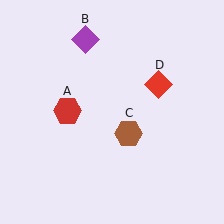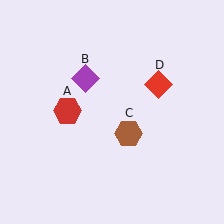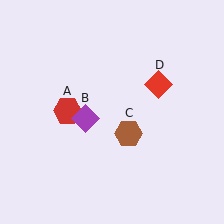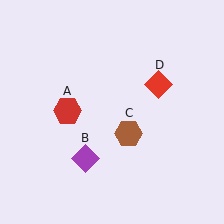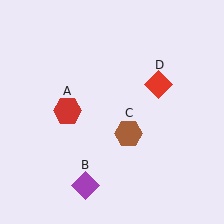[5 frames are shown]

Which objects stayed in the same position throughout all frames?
Red hexagon (object A) and brown hexagon (object C) and red diamond (object D) remained stationary.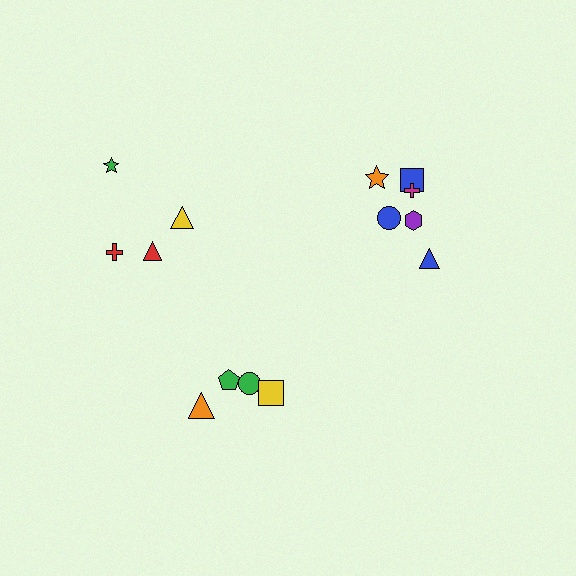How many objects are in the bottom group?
There are 4 objects.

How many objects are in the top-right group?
There are 6 objects.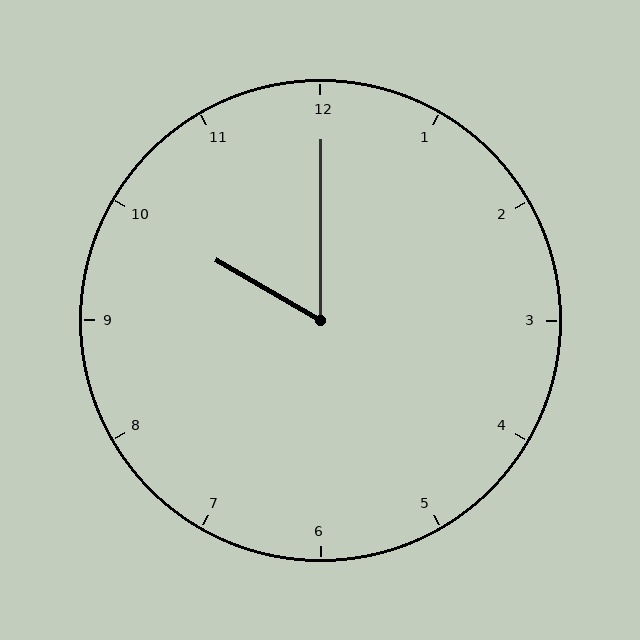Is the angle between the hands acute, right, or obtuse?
It is acute.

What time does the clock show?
10:00.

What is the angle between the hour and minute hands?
Approximately 60 degrees.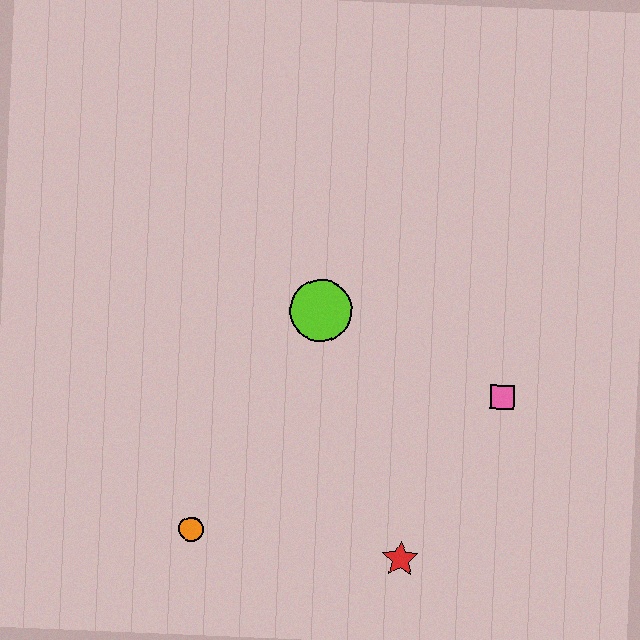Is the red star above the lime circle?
No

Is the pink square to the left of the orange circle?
No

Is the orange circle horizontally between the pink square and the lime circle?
No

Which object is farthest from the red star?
The lime circle is farthest from the red star.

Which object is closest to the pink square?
The red star is closest to the pink square.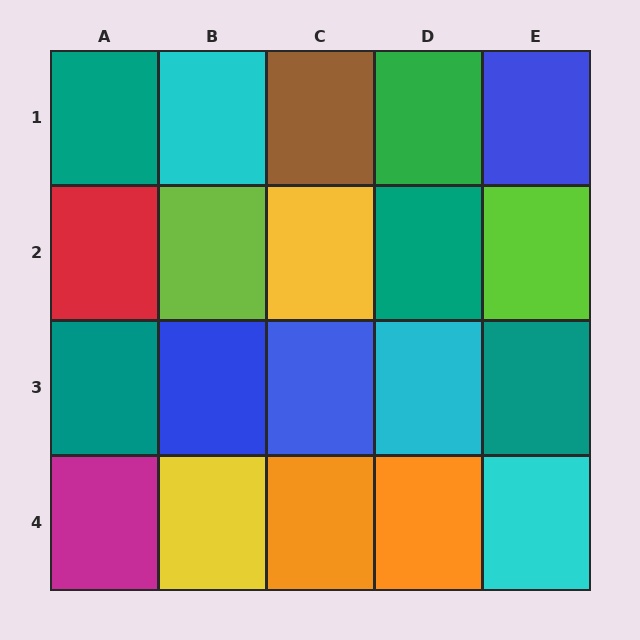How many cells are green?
1 cell is green.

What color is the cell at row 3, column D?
Cyan.